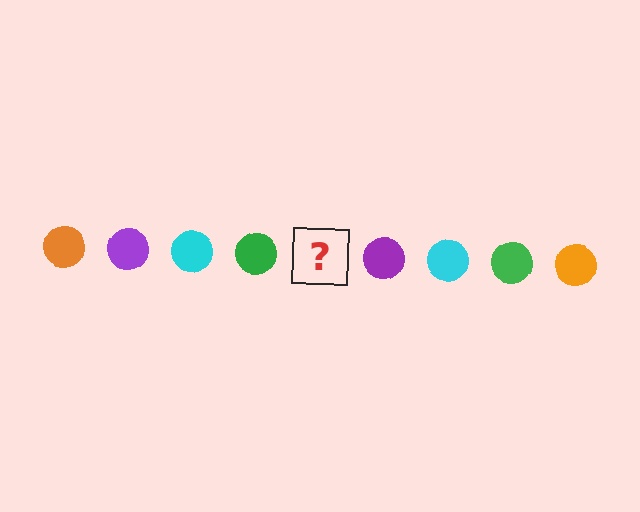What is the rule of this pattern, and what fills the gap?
The rule is that the pattern cycles through orange, purple, cyan, green circles. The gap should be filled with an orange circle.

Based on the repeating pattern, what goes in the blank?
The blank should be an orange circle.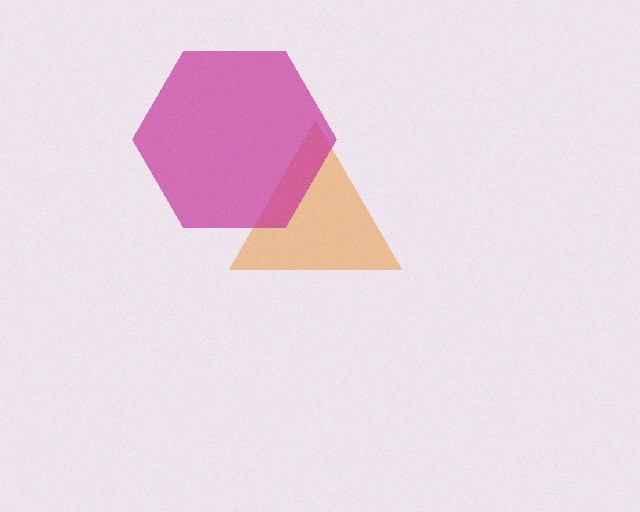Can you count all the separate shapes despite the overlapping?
Yes, there are 2 separate shapes.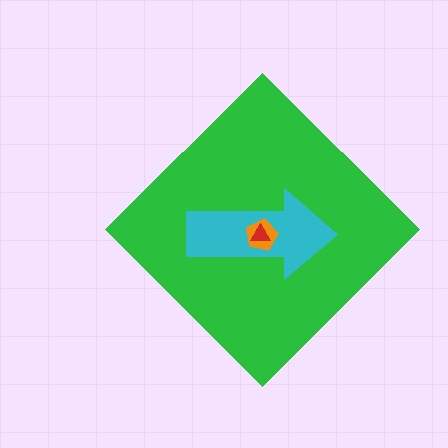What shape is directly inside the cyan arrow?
The orange pentagon.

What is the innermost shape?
The red triangle.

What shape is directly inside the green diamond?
The cyan arrow.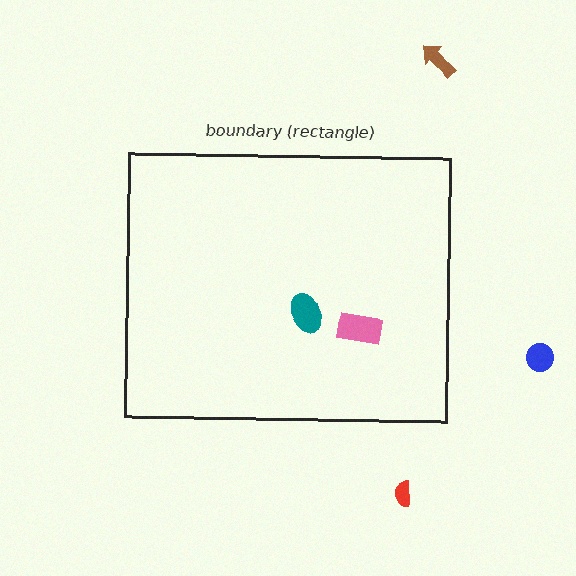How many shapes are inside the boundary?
2 inside, 3 outside.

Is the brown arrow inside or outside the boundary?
Outside.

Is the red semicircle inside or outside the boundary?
Outside.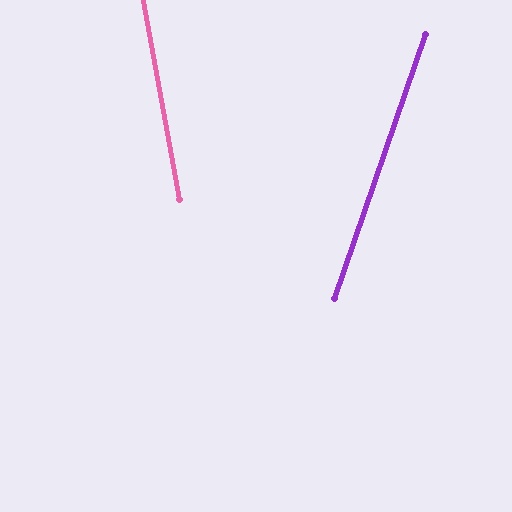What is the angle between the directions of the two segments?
Approximately 29 degrees.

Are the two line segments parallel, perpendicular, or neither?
Neither parallel nor perpendicular — they differ by about 29°.